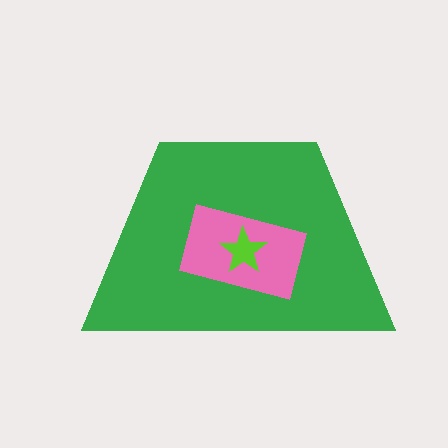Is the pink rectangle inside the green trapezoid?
Yes.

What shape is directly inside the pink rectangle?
The lime star.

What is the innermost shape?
The lime star.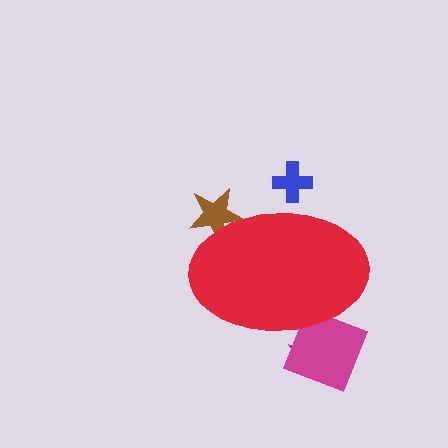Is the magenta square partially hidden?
Yes, the magenta square is partially hidden behind the red ellipse.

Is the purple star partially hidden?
Yes, the purple star is partially hidden behind the red ellipse.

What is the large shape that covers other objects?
A red ellipse.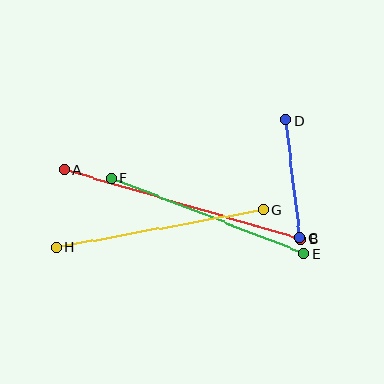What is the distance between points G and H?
The distance is approximately 210 pixels.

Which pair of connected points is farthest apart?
Points A and B are farthest apart.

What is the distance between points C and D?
The distance is approximately 118 pixels.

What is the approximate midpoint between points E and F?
The midpoint is at approximately (207, 216) pixels.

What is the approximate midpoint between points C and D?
The midpoint is at approximately (293, 179) pixels.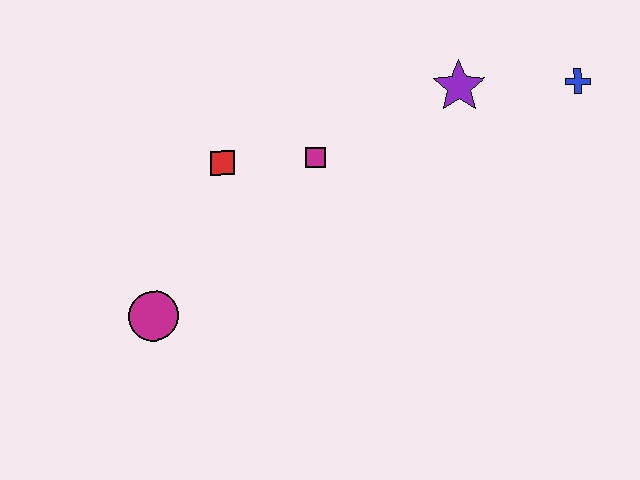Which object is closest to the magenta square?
The red square is closest to the magenta square.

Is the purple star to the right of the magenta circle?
Yes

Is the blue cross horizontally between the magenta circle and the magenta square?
No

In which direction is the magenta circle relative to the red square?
The magenta circle is below the red square.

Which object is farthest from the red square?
The blue cross is farthest from the red square.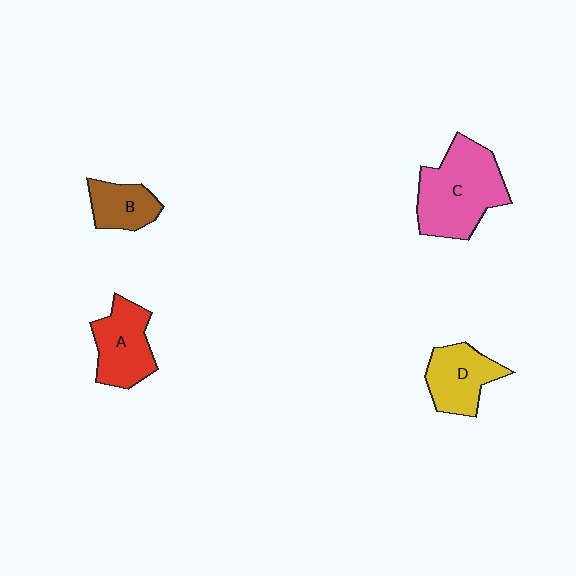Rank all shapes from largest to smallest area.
From largest to smallest: C (pink), A (red), D (yellow), B (brown).